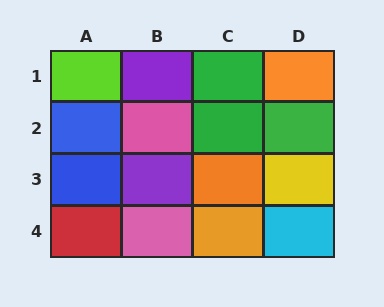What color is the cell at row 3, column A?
Blue.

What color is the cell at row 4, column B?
Pink.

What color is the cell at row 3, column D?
Yellow.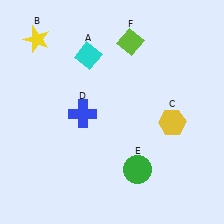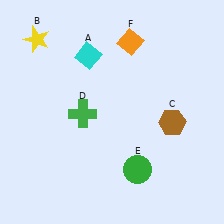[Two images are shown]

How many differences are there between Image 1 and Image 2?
There are 3 differences between the two images.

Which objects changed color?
C changed from yellow to brown. D changed from blue to green. F changed from lime to orange.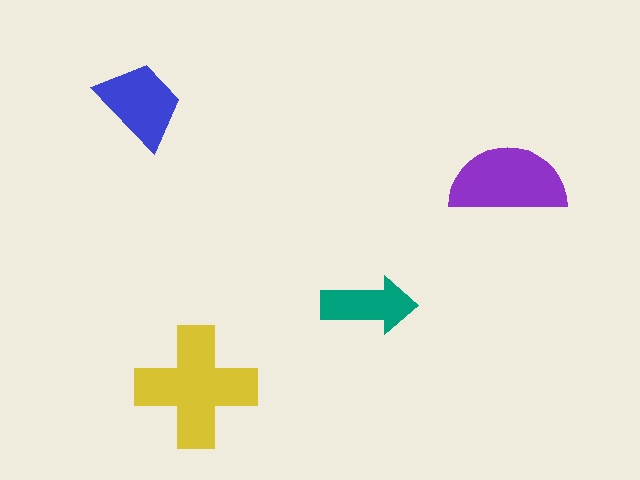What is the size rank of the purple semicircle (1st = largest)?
2nd.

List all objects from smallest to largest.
The teal arrow, the blue trapezoid, the purple semicircle, the yellow cross.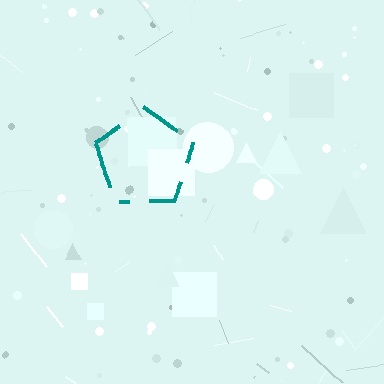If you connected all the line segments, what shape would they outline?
They would outline a pentagon.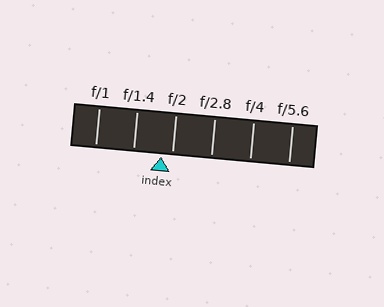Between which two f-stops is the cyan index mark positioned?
The index mark is between f/1.4 and f/2.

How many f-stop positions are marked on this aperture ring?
There are 6 f-stop positions marked.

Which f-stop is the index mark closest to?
The index mark is closest to f/2.